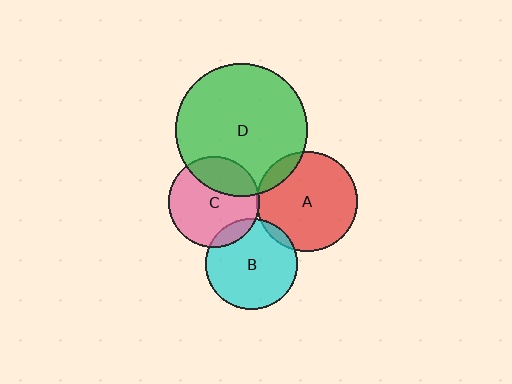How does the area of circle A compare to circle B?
Approximately 1.2 times.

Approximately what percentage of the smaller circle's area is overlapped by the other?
Approximately 5%.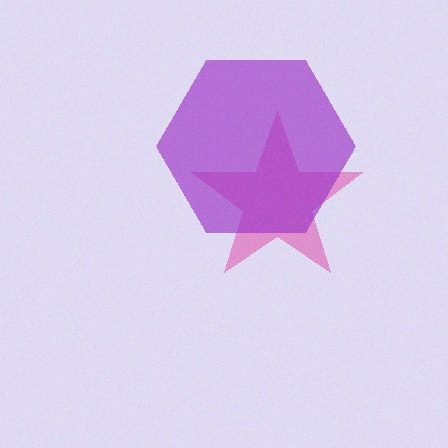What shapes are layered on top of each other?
The layered shapes are: a pink star, a purple hexagon.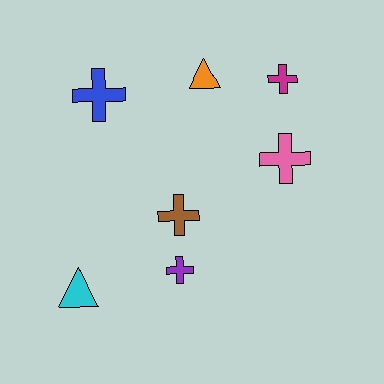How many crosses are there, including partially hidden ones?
There are 5 crosses.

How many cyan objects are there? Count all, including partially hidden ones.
There is 1 cyan object.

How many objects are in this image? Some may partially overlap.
There are 7 objects.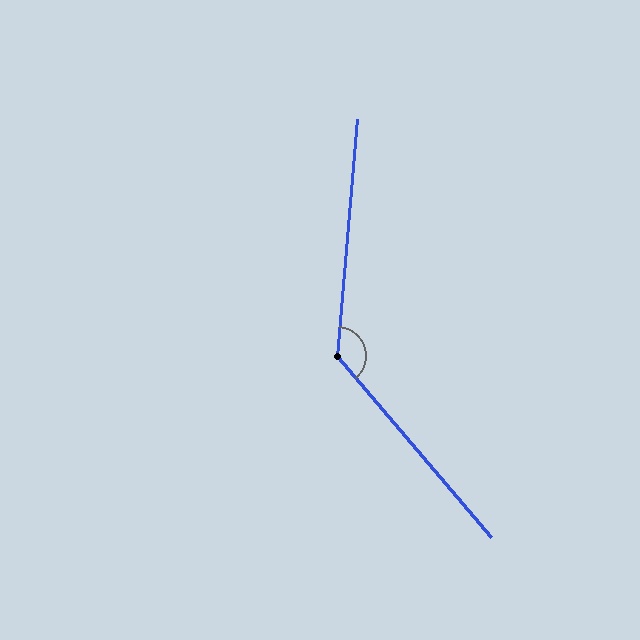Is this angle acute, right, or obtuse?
It is obtuse.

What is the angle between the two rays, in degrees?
Approximately 135 degrees.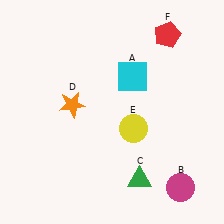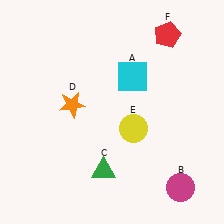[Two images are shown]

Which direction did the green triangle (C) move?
The green triangle (C) moved left.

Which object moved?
The green triangle (C) moved left.